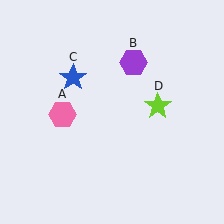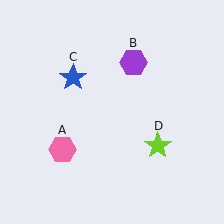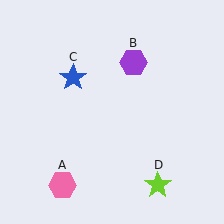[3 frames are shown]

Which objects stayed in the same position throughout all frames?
Purple hexagon (object B) and blue star (object C) remained stationary.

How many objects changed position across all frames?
2 objects changed position: pink hexagon (object A), lime star (object D).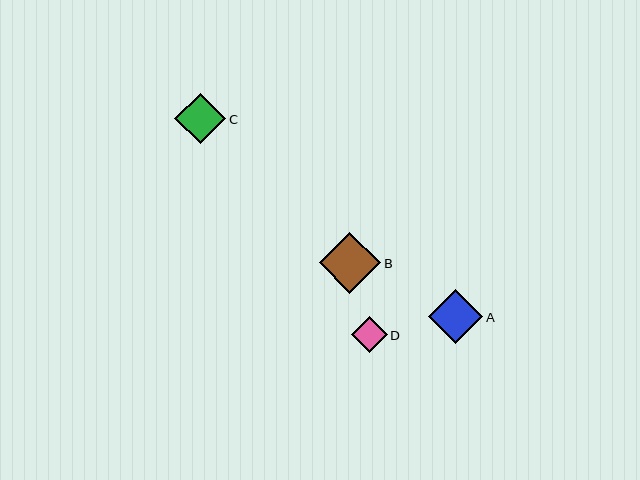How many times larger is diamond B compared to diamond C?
Diamond B is approximately 1.2 times the size of diamond C.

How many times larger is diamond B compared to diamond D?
Diamond B is approximately 1.7 times the size of diamond D.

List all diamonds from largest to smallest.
From largest to smallest: B, A, C, D.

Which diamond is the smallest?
Diamond D is the smallest with a size of approximately 36 pixels.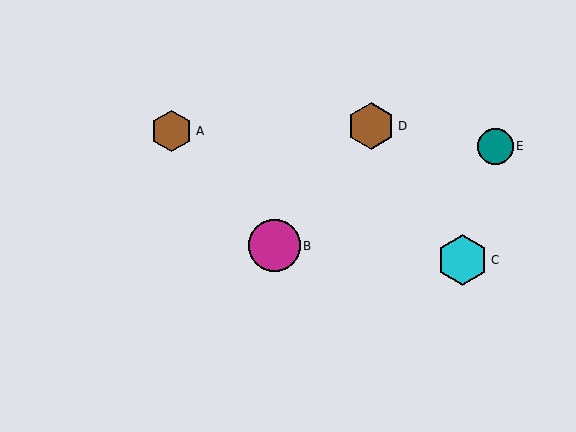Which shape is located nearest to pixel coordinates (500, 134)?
The teal circle (labeled E) at (496, 146) is nearest to that location.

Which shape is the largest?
The magenta circle (labeled B) is the largest.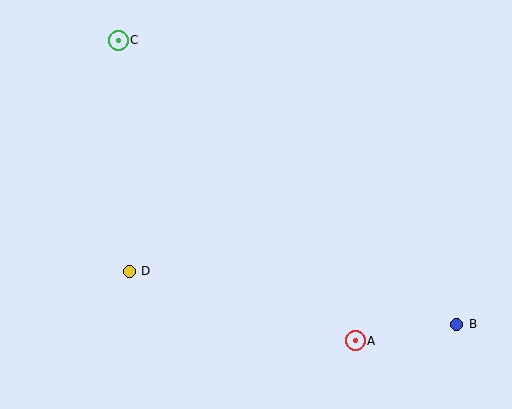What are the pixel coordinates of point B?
Point B is at (457, 324).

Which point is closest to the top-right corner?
Point B is closest to the top-right corner.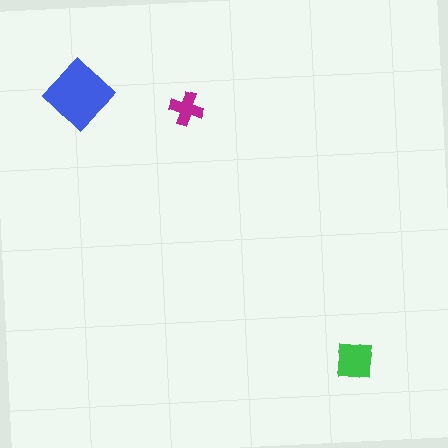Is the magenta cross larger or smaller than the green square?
Smaller.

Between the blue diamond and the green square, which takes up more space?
The blue diamond.